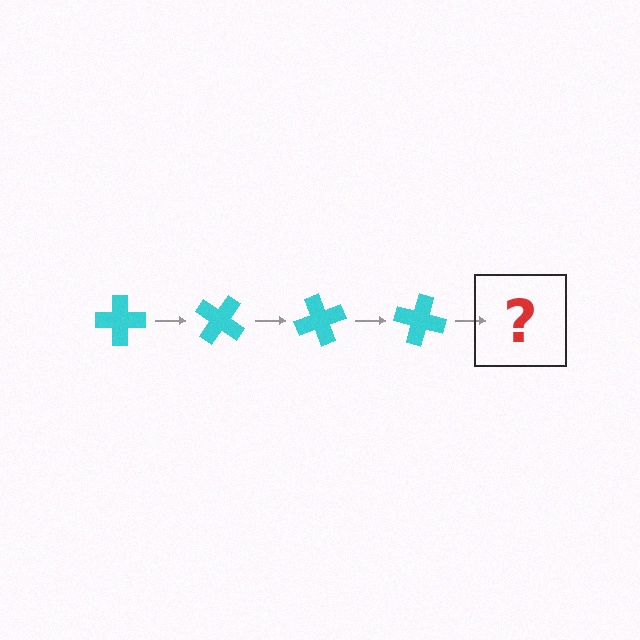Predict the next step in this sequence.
The next step is a cyan cross rotated 140 degrees.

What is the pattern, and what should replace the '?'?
The pattern is that the cross rotates 35 degrees each step. The '?' should be a cyan cross rotated 140 degrees.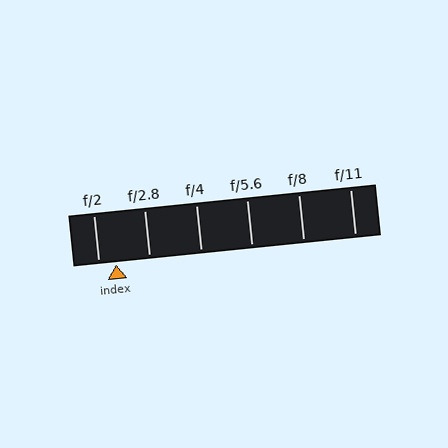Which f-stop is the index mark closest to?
The index mark is closest to f/2.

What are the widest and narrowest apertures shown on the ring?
The widest aperture shown is f/2 and the narrowest is f/11.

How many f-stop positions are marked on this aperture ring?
There are 6 f-stop positions marked.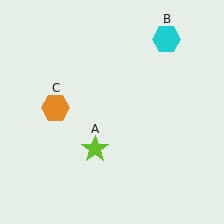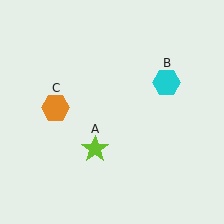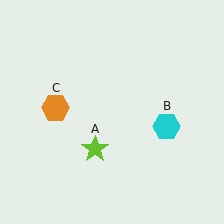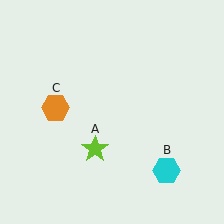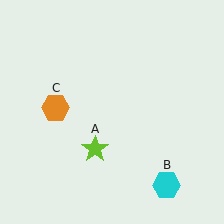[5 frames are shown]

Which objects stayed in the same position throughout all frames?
Lime star (object A) and orange hexagon (object C) remained stationary.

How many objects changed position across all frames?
1 object changed position: cyan hexagon (object B).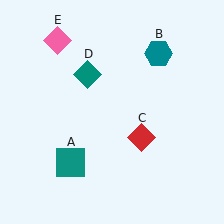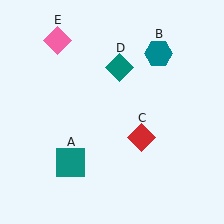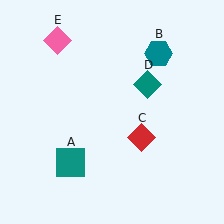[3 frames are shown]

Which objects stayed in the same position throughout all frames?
Teal square (object A) and teal hexagon (object B) and red diamond (object C) and pink diamond (object E) remained stationary.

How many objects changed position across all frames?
1 object changed position: teal diamond (object D).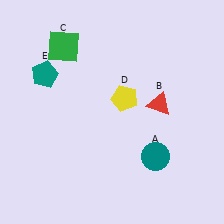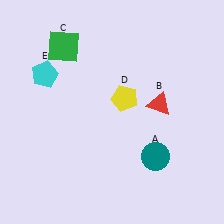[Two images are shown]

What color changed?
The pentagon (E) changed from teal in Image 1 to cyan in Image 2.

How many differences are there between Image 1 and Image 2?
There is 1 difference between the two images.